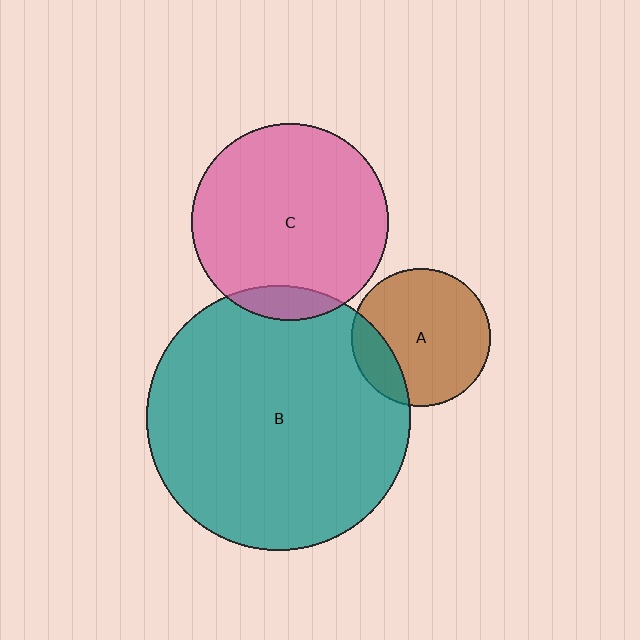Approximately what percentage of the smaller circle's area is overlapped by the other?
Approximately 20%.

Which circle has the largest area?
Circle B (teal).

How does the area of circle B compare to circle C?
Approximately 1.8 times.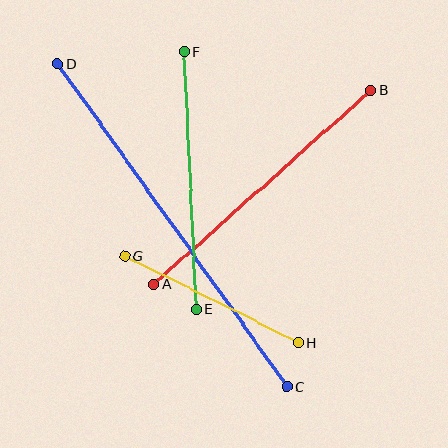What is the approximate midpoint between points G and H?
The midpoint is at approximately (212, 299) pixels.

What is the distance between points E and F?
The distance is approximately 258 pixels.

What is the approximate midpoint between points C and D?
The midpoint is at approximately (172, 225) pixels.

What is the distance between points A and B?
The distance is approximately 291 pixels.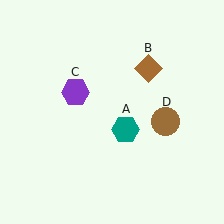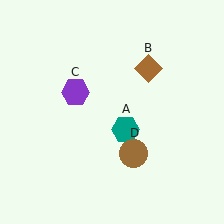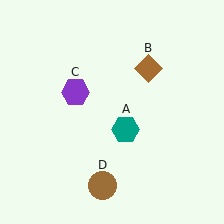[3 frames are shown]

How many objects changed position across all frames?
1 object changed position: brown circle (object D).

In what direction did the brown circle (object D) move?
The brown circle (object D) moved down and to the left.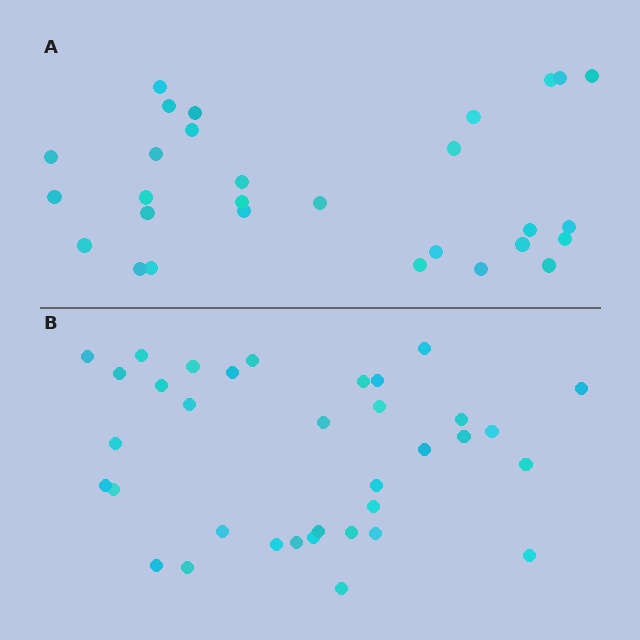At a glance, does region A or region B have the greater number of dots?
Region B (the bottom region) has more dots.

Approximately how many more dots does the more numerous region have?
Region B has about 6 more dots than region A.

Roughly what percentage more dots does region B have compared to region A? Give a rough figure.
About 20% more.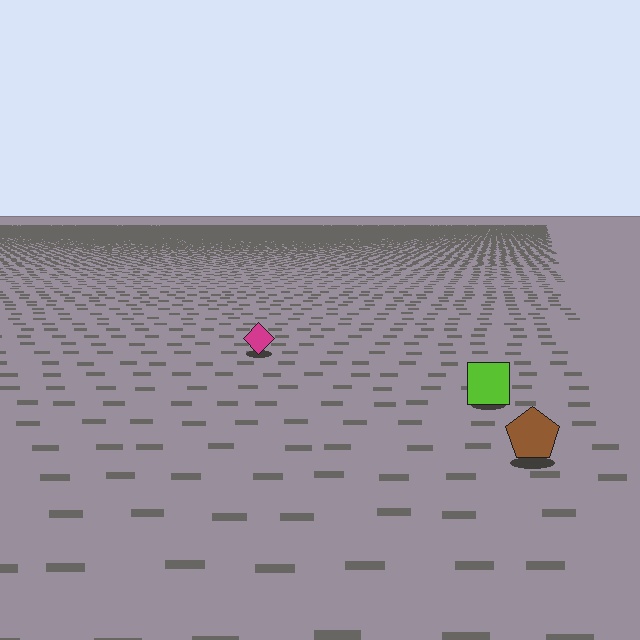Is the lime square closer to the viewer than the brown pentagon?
No. The brown pentagon is closer — you can tell from the texture gradient: the ground texture is coarser near it.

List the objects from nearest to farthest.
From nearest to farthest: the brown pentagon, the lime square, the magenta diamond.